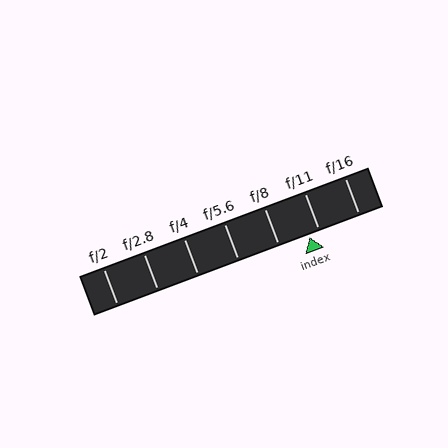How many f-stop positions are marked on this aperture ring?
There are 7 f-stop positions marked.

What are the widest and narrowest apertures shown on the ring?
The widest aperture shown is f/2 and the narrowest is f/16.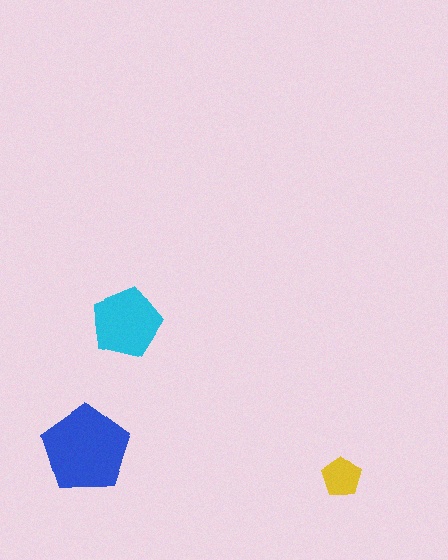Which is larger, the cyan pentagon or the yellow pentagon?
The cyan one.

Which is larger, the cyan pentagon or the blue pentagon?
The blue one.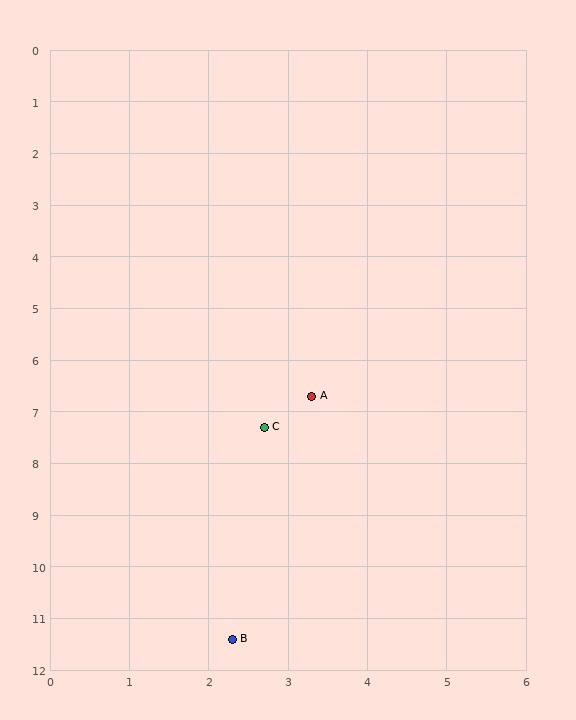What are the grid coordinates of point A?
Point A is at approximately (3.3, 6.7).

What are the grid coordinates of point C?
Point C is at approximately (2.7, 7.3).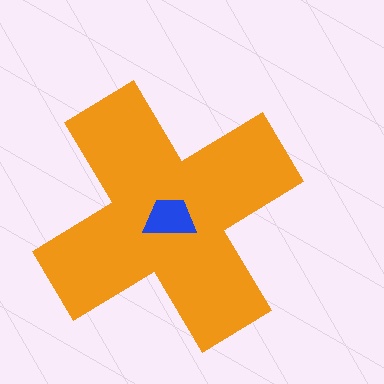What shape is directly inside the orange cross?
The blue trapezoid.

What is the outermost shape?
The orange cross.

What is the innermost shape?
The blue trapezoid.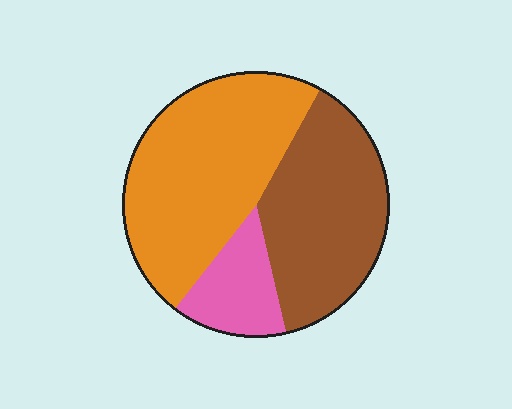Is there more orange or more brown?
Orange.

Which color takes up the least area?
Pink, at roughly 15%.